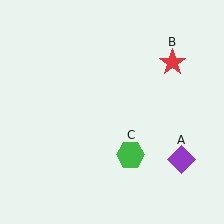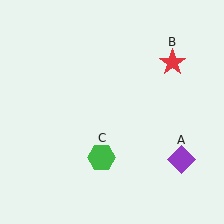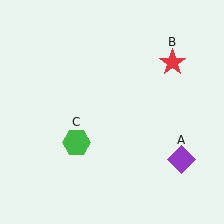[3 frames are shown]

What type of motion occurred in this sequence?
The green hexagon (object C) rotated clockwise around the center of the scene.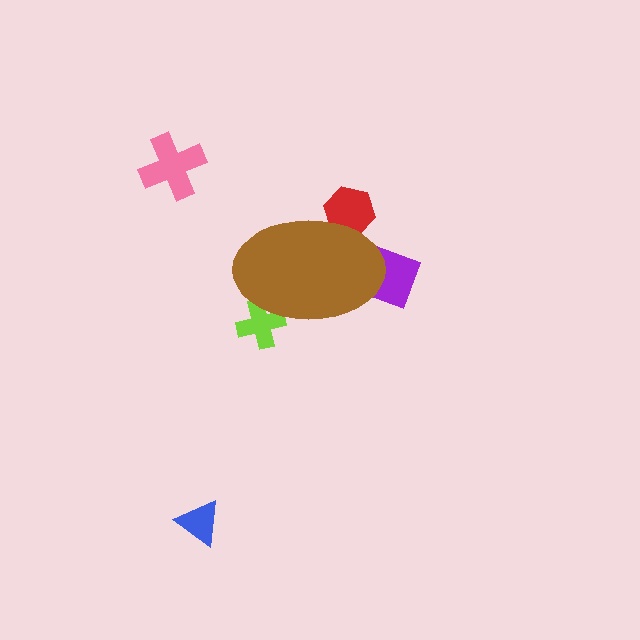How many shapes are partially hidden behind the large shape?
3 shapes are partially hidden.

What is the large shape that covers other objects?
A brown ellipse.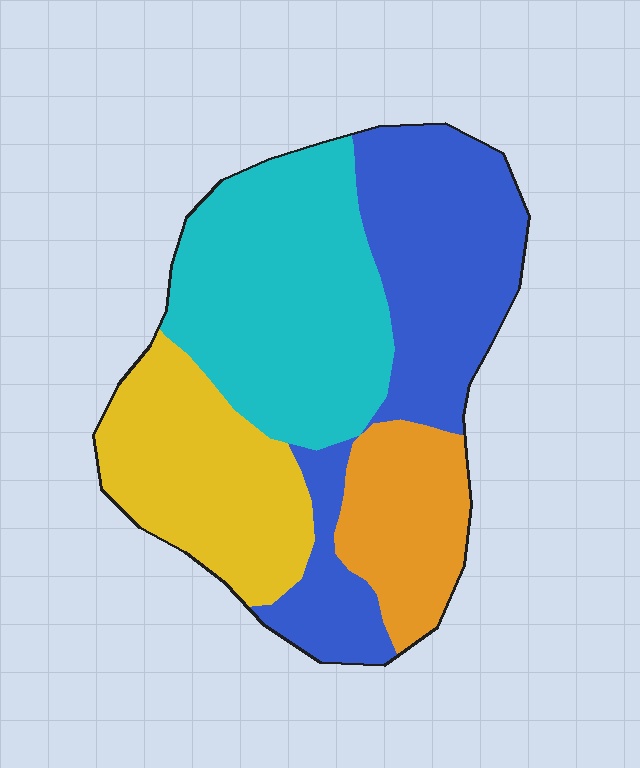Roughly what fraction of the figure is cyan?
Cyan covers roughly 30% of the figure.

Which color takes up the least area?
Orange, at roughly 15%.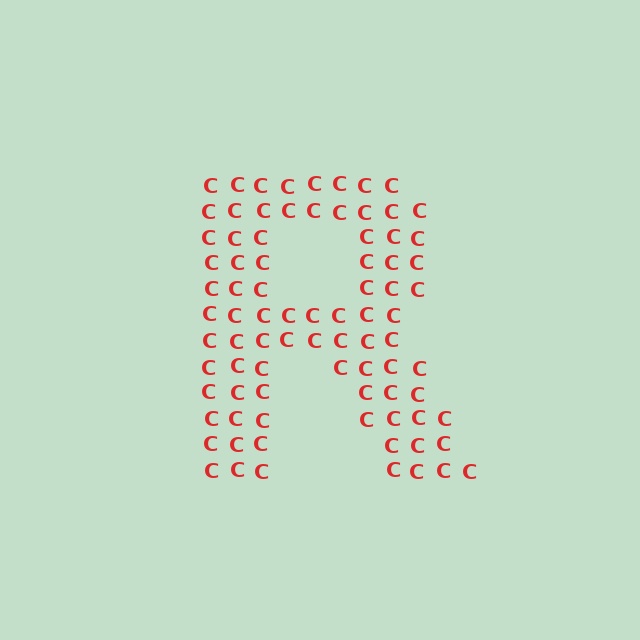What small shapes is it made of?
It is made of small letter C's.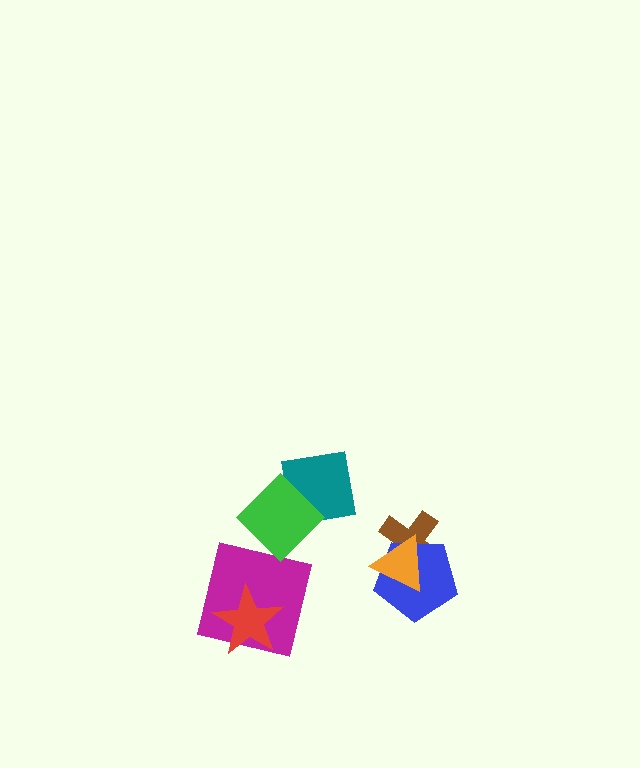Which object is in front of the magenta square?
The red star is in front of the magenta square.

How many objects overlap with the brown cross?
2 objects overlap with the brown cross.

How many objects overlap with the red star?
1 object overlaps with the red star.